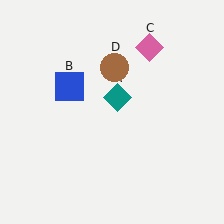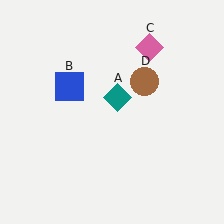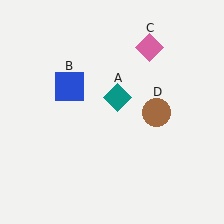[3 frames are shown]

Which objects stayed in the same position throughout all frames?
Teal diamond (object A) and blue square (object B) and pink diamond (object C) remained stationary.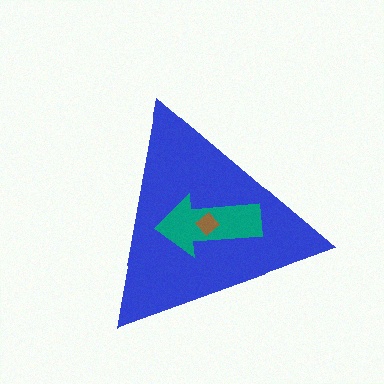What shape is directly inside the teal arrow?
The brown diamond.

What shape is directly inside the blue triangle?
The teal arrow.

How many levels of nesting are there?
3.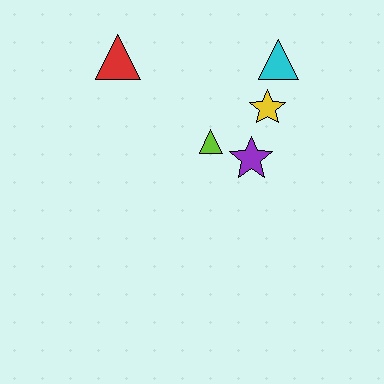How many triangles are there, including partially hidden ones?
There are 3 triangles.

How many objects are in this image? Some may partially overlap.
There are 5 objects.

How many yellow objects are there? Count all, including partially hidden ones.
There is 1 yellow object.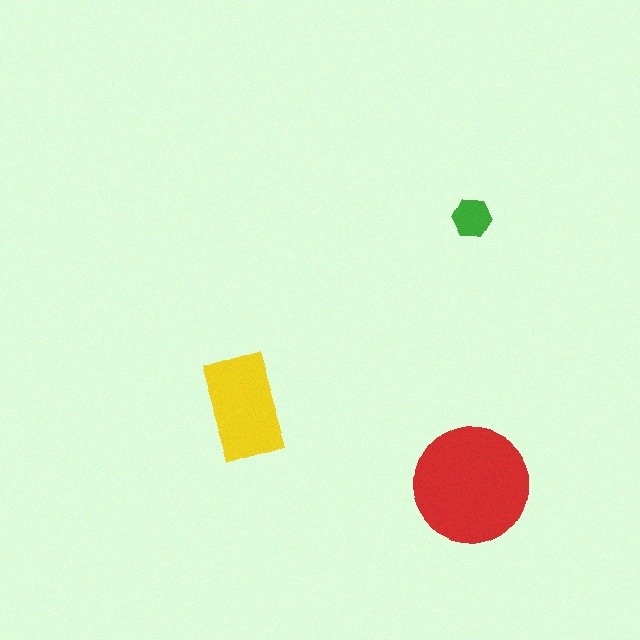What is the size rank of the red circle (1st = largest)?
1st.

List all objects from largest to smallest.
The red circle, the yellow rectangle, the green hexagon.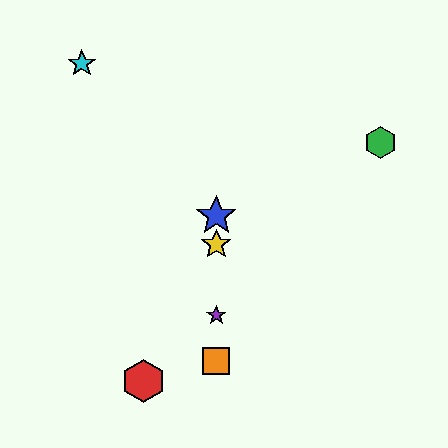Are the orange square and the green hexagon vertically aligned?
No, the orange square is at x≈216 and the green hexagon is at x≈381.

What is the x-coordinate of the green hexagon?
The green hexagon is at x≈381.